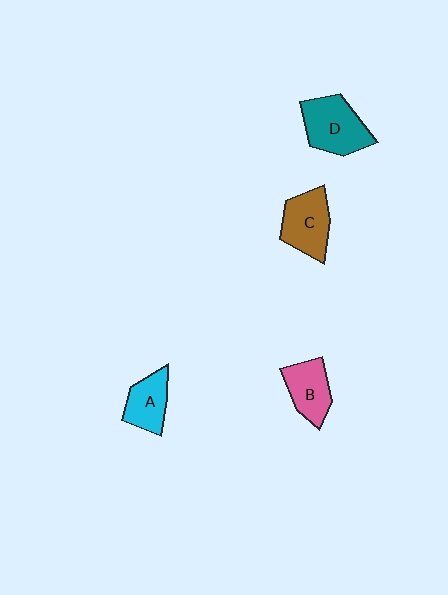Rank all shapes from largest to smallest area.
From largest to smallest: D (teal), C (brown), B (pink), A (cyan).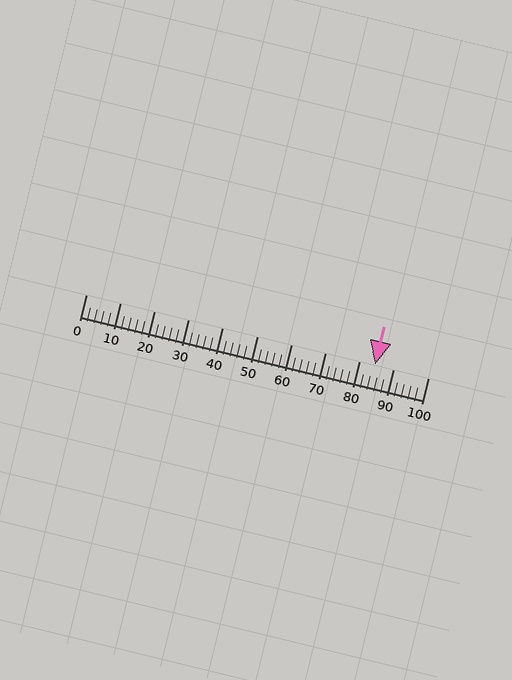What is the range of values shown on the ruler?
The ruler shows values from 0 to 100.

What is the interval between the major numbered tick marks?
The major tick marks are spaced 10 units apart.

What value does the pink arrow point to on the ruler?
The pink arrow points to approximately 85.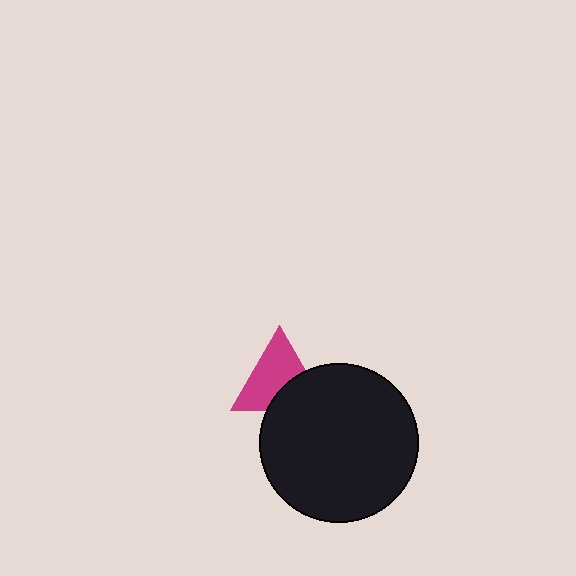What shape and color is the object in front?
The object in front is a black circle.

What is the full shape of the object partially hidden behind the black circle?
The partially hidden object is a magenta triangle.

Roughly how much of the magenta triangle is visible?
Most of it is visible (roughly 65%).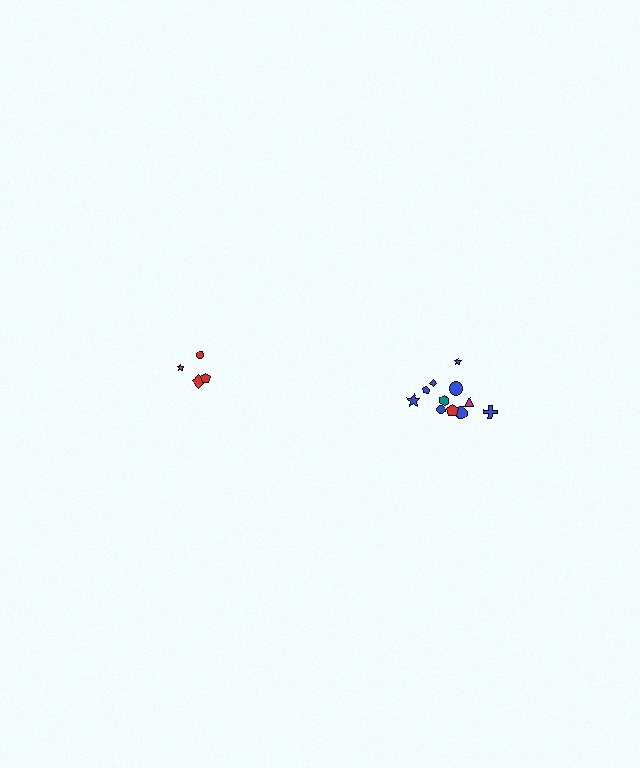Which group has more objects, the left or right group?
The right group.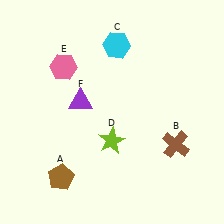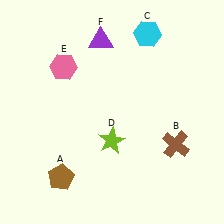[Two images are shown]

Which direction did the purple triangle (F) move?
The purple triangle (F) moved up.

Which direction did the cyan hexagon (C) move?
The cyan hexagon (C) moved right.